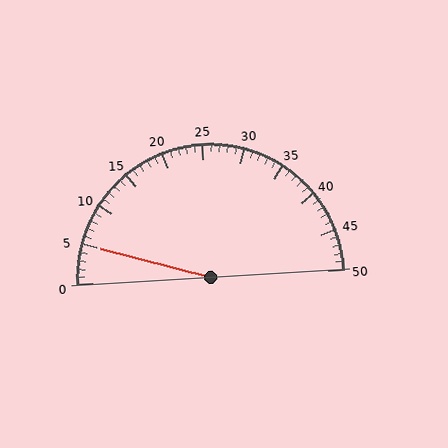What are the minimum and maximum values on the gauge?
The gauge ranges from 0 to 50.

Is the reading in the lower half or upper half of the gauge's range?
The reading is in the lower half of the range (0 to 50).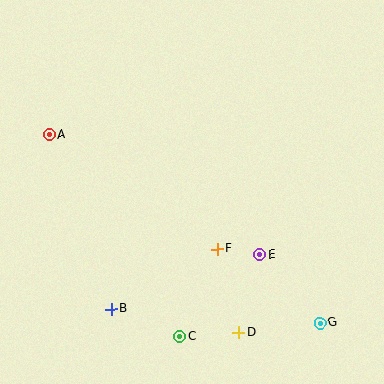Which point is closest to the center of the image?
Point F at (217, 249) is closest to the center.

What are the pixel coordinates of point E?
Point E is at (260, 254).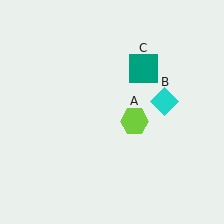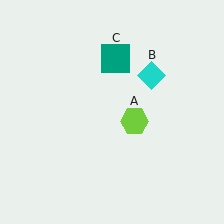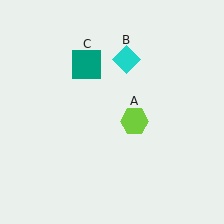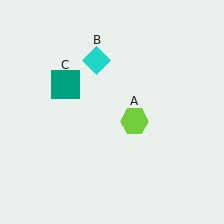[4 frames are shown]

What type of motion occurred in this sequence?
The cyan diamond (object B), teal square (object C) rotated counterclockwise around the center of the scene.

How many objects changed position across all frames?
2 objects changed position: cyan diamond (object B), teal square (object C).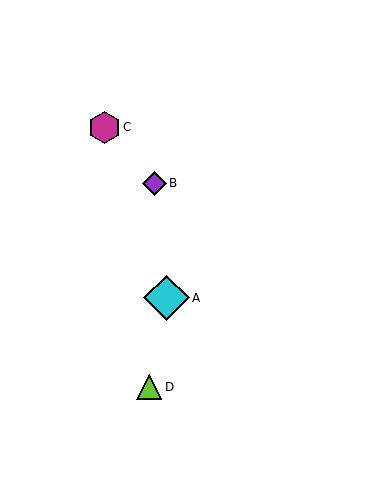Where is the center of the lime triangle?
The center of the lime triangle is at (149, 387).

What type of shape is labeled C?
Shape C is a magenta hexagon.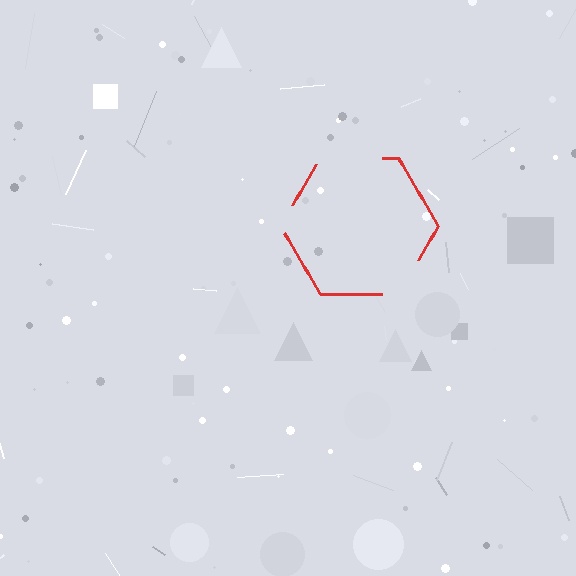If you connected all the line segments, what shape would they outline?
They would outline a hexagon.